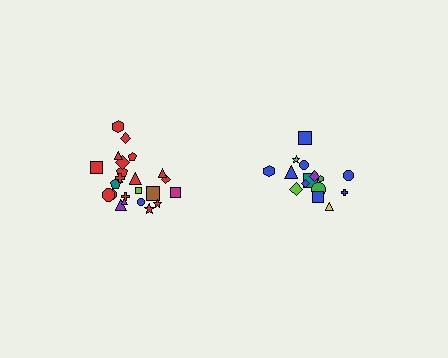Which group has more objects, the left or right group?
The left group.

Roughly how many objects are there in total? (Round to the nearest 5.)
Roughly 40 objects in total.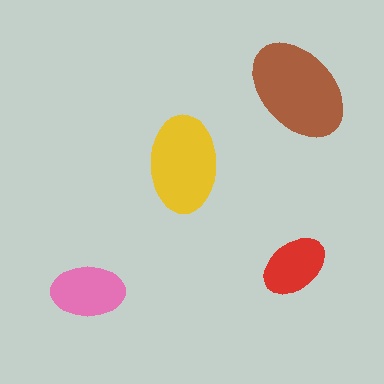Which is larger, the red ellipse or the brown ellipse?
The brown one.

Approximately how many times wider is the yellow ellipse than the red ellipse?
About 1.5 times wider.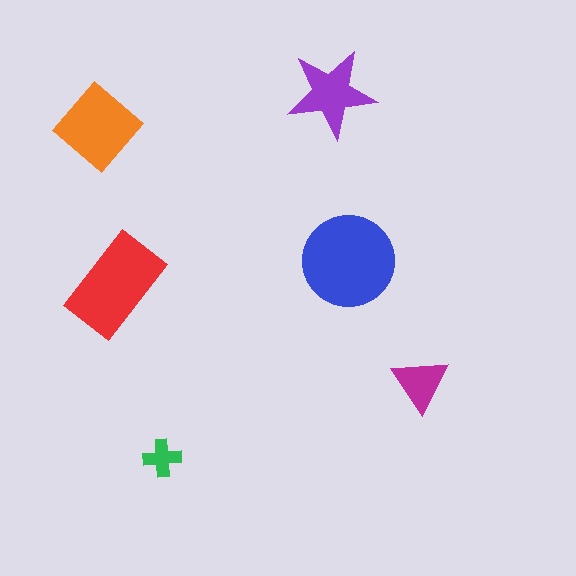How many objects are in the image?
There are 6 objects in the image.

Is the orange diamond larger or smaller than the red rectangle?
Smaller.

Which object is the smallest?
The green cross.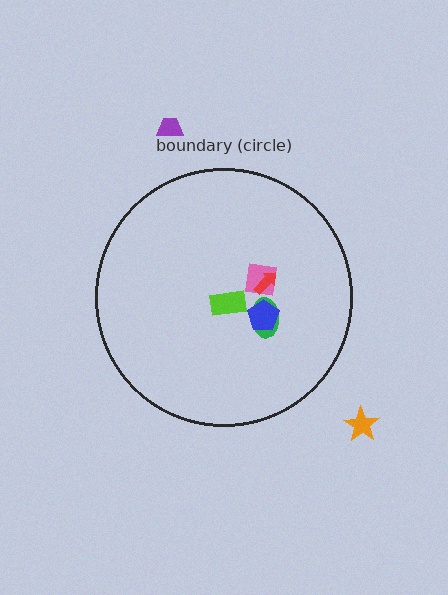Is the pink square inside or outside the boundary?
Inside.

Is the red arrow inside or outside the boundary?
Inside.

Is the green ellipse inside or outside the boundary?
Inside.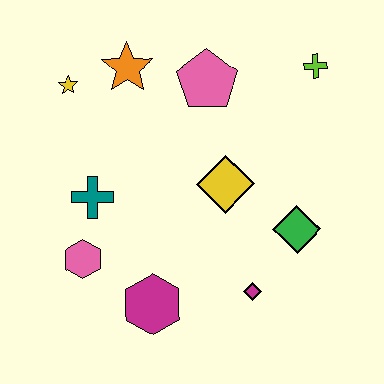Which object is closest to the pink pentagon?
The orange star is closest to the pink pentagon.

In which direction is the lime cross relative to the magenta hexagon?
The lime cross is above the magenta hexagon.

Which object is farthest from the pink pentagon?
The magenta hexagon is farthest from the pink pentagon.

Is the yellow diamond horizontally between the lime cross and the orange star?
Yes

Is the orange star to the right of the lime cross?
No